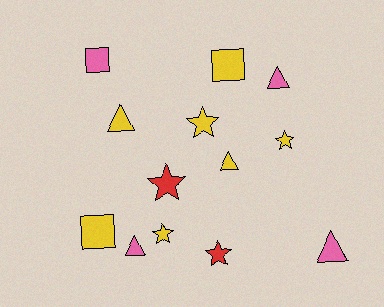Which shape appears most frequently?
Star, with 5 objects.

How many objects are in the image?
There are 13 objects.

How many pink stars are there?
There are no pink stars.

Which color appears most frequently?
Yellow, with 7 objects.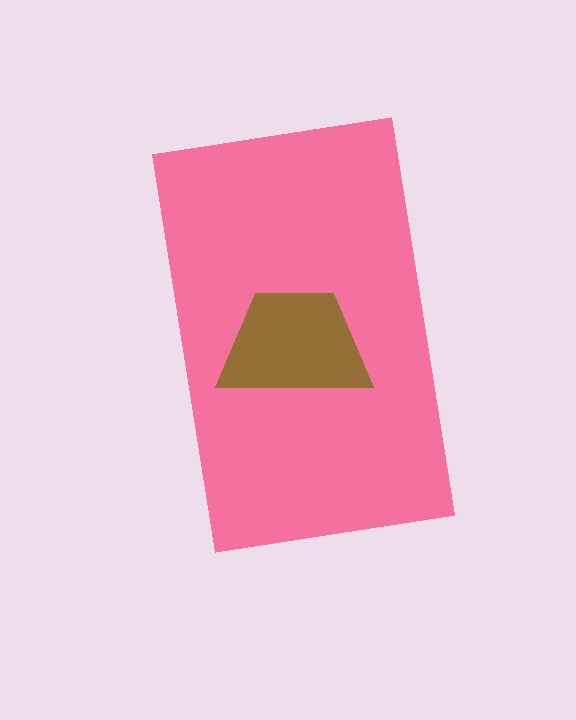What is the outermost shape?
The pink rectangle.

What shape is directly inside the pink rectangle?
The brown trapezoid.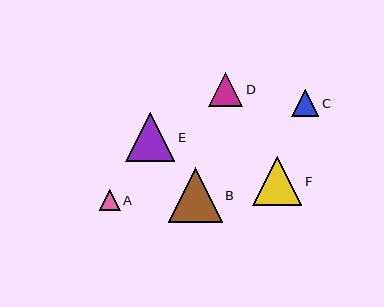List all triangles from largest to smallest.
From largest to smallest: B, F, E, D, C, A.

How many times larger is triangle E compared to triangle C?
Triangle E is approximately 1.8 times the size of triangle C.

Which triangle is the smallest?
Triangle A is the smallest with a size of approximately 21 pixels.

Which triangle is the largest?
Triangle B is the largest with a size of approximately 54 pixels.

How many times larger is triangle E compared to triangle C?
Triangle E is approximately 1.8 times the size of triangle C.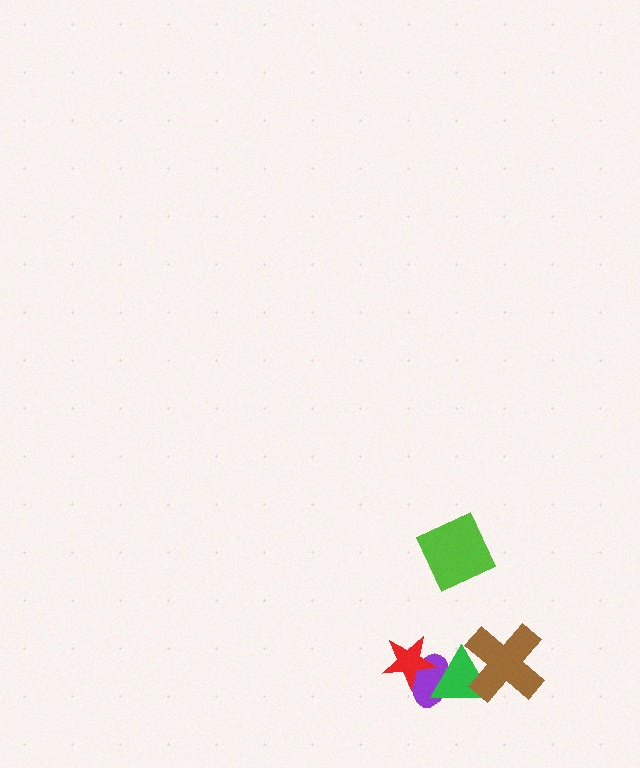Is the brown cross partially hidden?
No, no other shape covers it.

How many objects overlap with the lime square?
0 objects overlap with the lime square.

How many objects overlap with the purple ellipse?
2 objects overlap with the purple ellipse.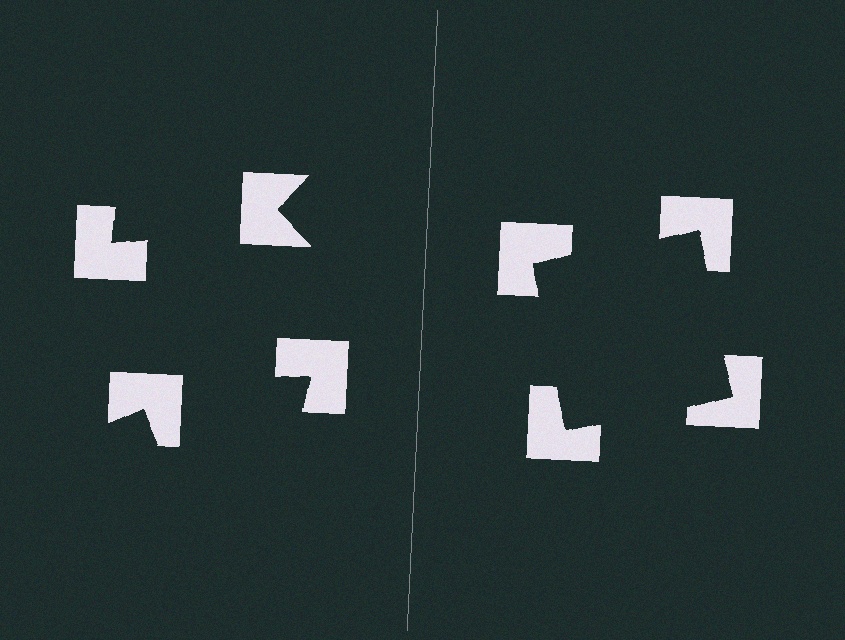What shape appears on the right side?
An illusory square.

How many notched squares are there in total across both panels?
8 — 4 on each side.